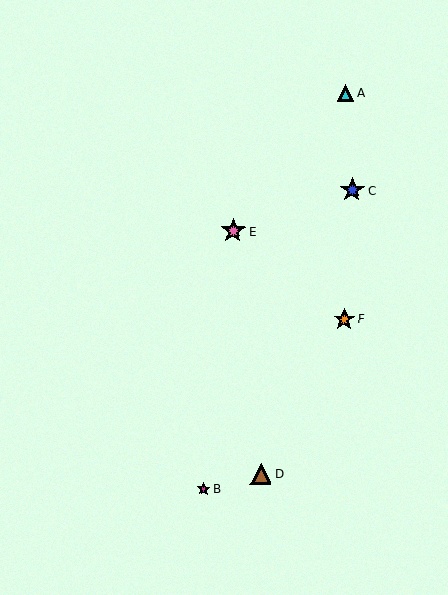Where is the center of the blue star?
The center of the blue star is at (352, 190).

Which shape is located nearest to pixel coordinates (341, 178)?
The blue star (labeled C) at (352, 190) is nearest to that location.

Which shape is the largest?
The pink star (labeled E) is the largest.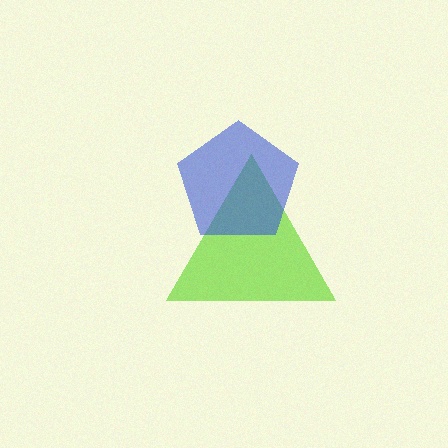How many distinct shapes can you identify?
There are 2 distinct shapes: a lime triangle, a blue pentagon.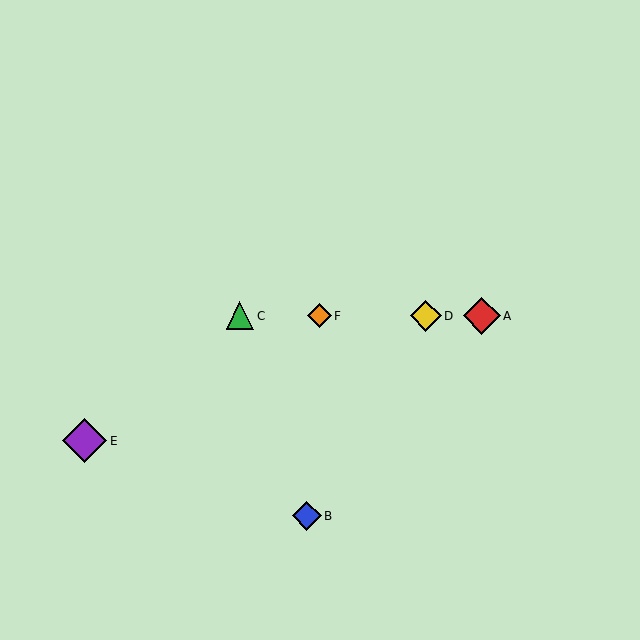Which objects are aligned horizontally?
Objects A, C, D, F are aligned horizontally.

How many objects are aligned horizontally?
4 objects (A, C, D, F) are aligned horizontally.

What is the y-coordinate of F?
Object F is at y≈316.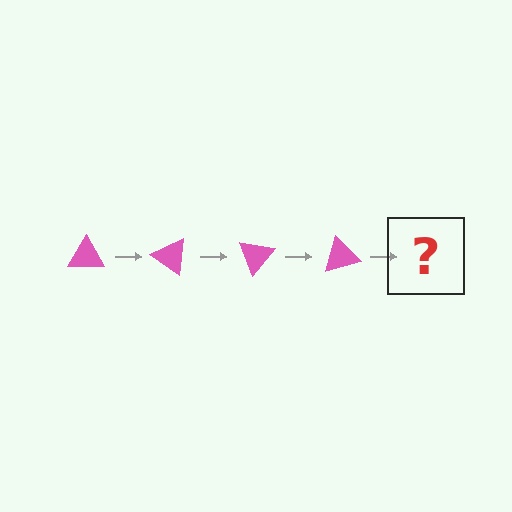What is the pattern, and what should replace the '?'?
The pattern is that the triangle rotates 35 degrees each step. The '?' should be a pink triangle rotated 140 degrees.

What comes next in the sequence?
The next element should be a pink triangle rotated 140 degrees.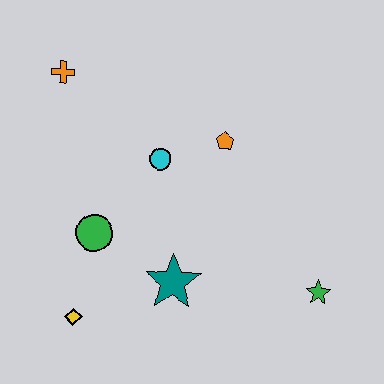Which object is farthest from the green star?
The orange cross is farthest from the green star.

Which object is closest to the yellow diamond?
The green circle is closest to the yellow diamond.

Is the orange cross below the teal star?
No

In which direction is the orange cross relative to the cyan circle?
The orange cross is to the left of the cyan circle.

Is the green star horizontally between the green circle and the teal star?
No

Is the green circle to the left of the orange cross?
No